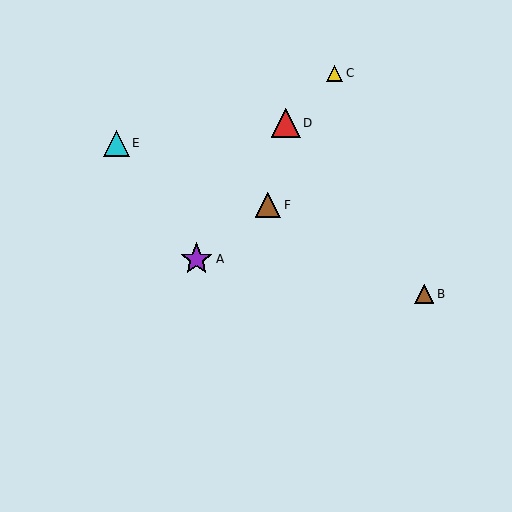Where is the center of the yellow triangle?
The center of the yellow triangle is at (335, 73).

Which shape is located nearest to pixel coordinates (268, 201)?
The brown triangle (labeled F) at (268, 205) is nearest to that location.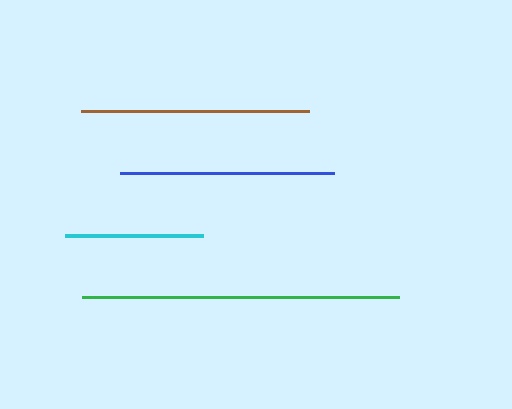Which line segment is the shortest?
The cyan line is the shortest at approximately 138 pixels.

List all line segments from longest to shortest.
From longest to shortest: green, brown, blue, cyan.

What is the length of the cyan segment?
The cyan segment is approximately 138 pixels long.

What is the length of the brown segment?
The brown segment is approximately 228 pixels long.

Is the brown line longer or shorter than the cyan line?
The brown line is longer than the cyan line.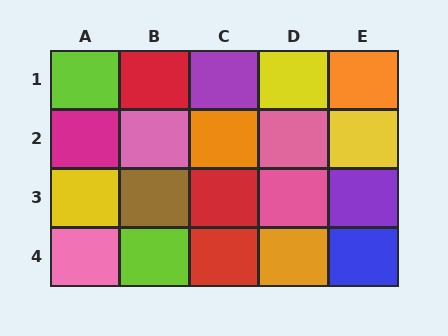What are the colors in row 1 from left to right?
Lime, red, purple, yellow, orange.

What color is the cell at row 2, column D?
Pink.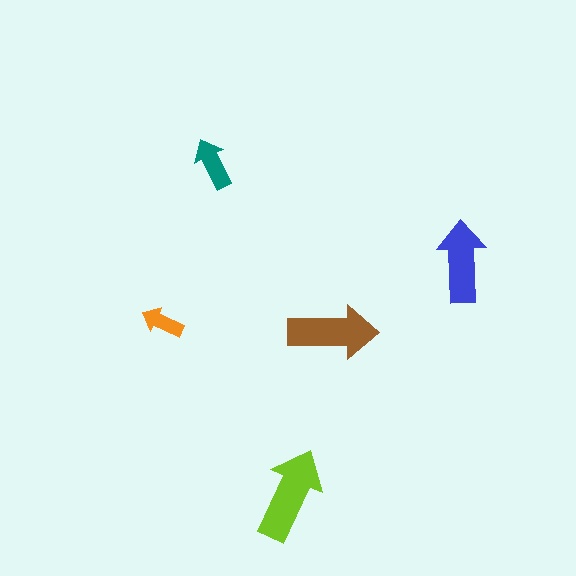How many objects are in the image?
There are 5 objects in the image.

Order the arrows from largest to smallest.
the lime one, the brown one, the blue one, the teal one, the orange one.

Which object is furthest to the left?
The orange arrow is leftmost.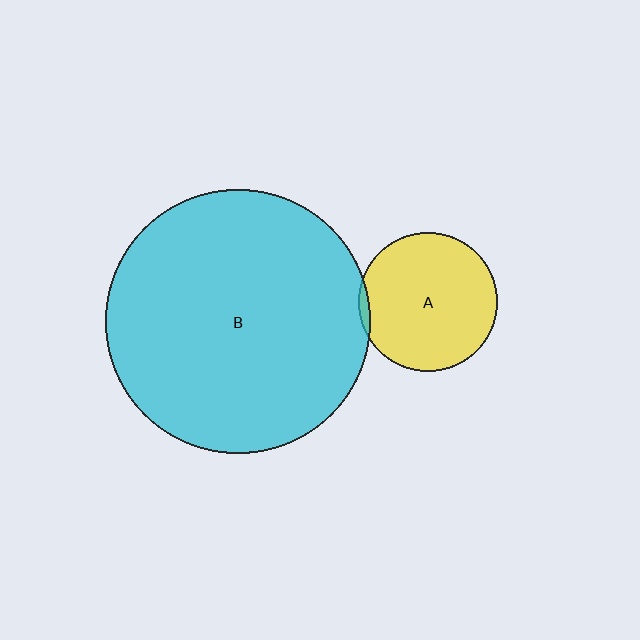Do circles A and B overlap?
Yes.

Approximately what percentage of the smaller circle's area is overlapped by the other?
Approximately 5%.